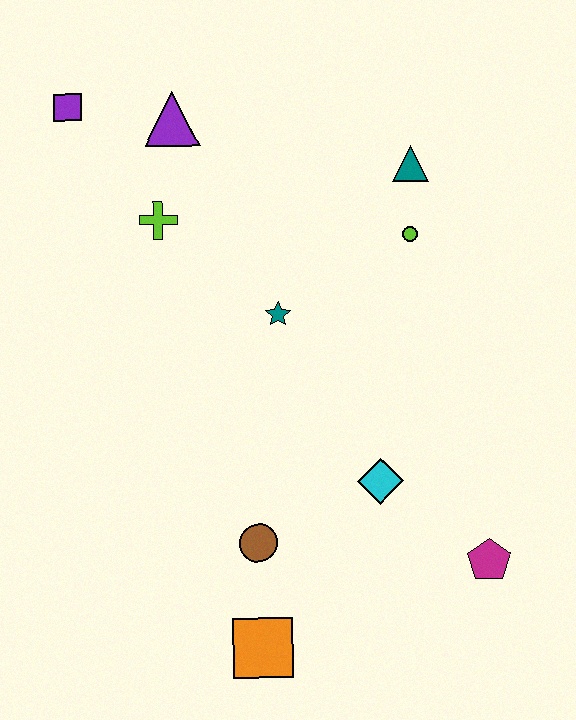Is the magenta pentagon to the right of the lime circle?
Yes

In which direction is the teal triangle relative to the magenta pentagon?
The teal triangle is above the magenta pentagon.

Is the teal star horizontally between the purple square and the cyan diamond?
Yes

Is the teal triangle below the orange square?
No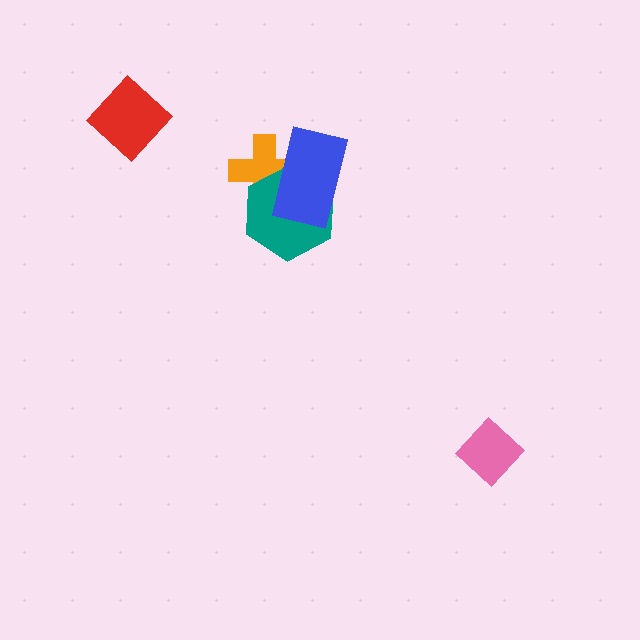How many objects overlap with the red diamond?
0 objects overlap with the red diamond.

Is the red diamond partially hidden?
No, no other shape covers it.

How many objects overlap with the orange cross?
2 objects overlap with the orange cross.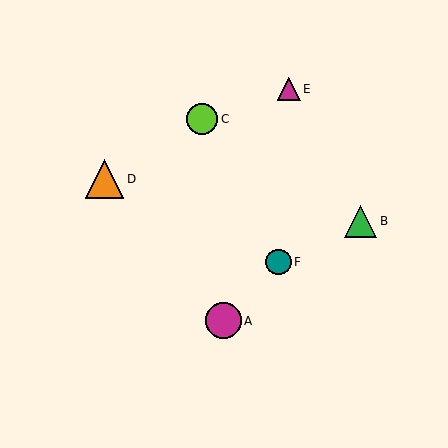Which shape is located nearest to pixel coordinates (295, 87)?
The magenta triangle (labeled E) at (289, 89) is nearest to that location.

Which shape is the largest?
The orange triangle (labeled D) is the largest.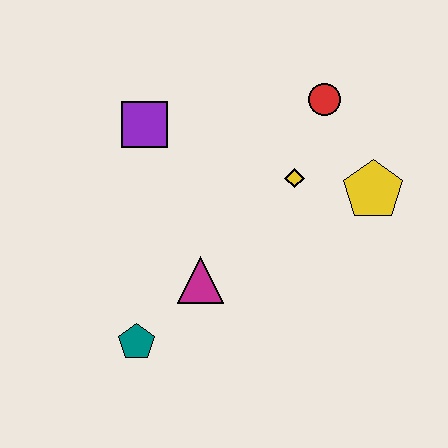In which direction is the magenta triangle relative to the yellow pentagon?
The magenta triangle is to the left of the yellow pentagon.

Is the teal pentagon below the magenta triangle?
Yes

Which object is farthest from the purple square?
The yellow pentagon is farthest from the purple square.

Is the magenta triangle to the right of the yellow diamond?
No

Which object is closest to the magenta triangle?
The teal pentagon is closest to the magenta triangle.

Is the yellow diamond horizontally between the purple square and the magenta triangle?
No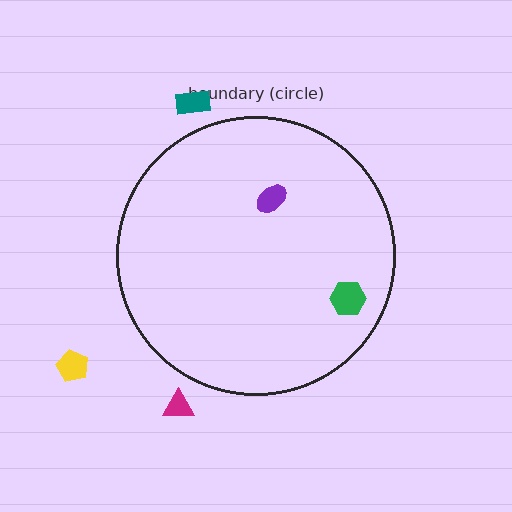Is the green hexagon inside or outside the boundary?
Inside.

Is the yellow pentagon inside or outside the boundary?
Outside.